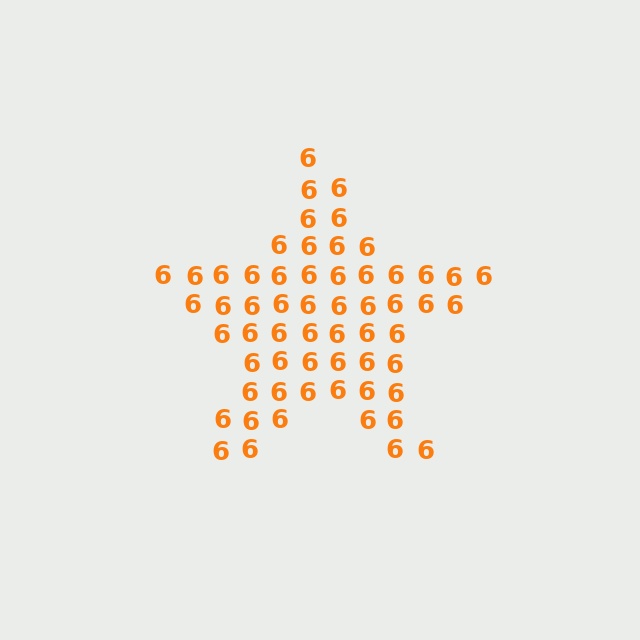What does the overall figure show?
The overall figure shows a star.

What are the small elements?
The small elements are digit 6's.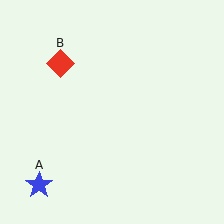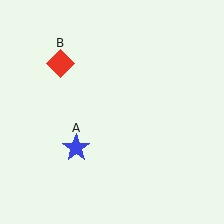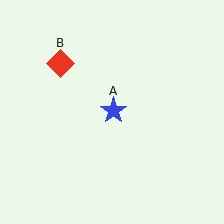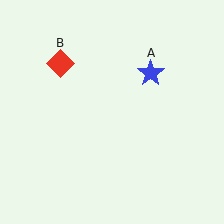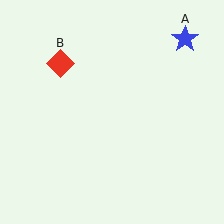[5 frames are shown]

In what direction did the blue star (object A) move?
The blue star (object A) moved up and to the right.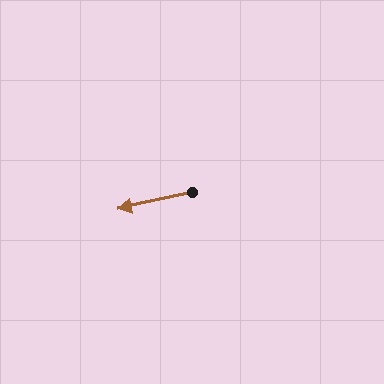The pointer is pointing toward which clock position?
Roughly 9 o'clock.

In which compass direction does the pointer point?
West.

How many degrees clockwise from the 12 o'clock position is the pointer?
Approximately 257 degrees.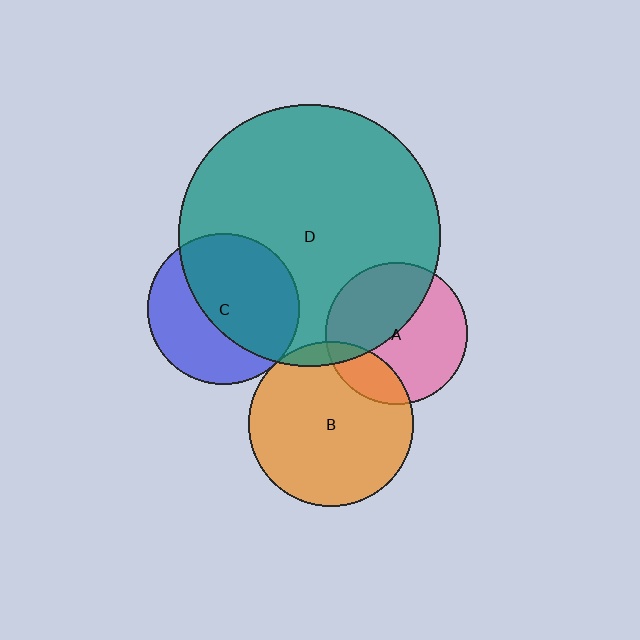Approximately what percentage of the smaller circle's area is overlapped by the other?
Approximately 60%.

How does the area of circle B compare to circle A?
Approximately 1.4 times.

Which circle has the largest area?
Circle D (teal).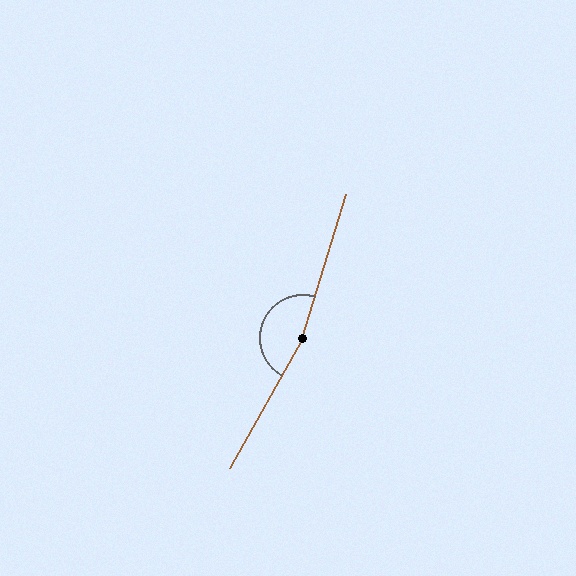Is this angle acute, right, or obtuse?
It is obtuse.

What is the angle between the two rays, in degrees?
Approximately 167 degrees.